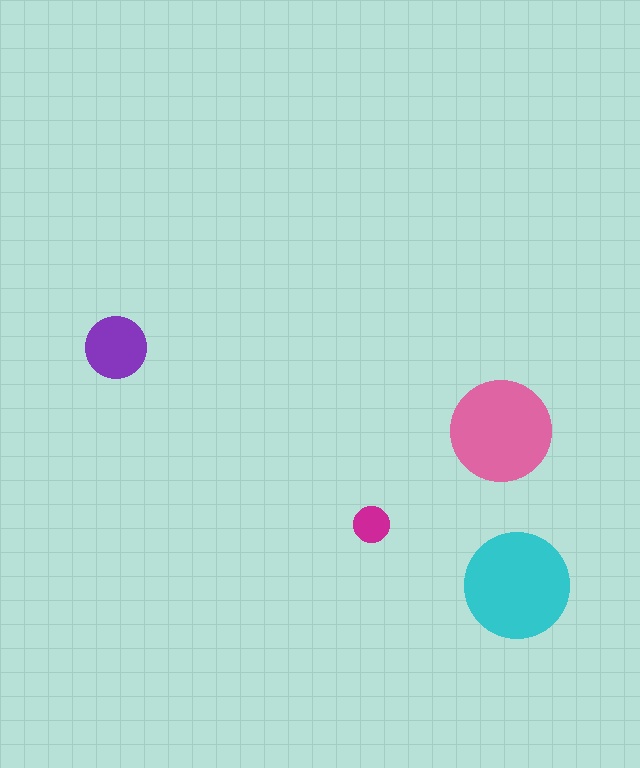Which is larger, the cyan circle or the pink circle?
The cyan one.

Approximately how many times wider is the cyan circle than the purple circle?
About 1.5 times wider.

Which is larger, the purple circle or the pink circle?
The pink one.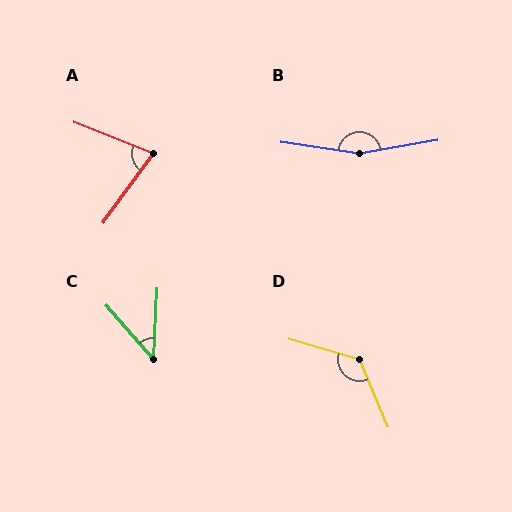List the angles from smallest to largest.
C (44°), A (75°), D (129°), B (162°).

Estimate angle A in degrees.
Approximately 75 degrees.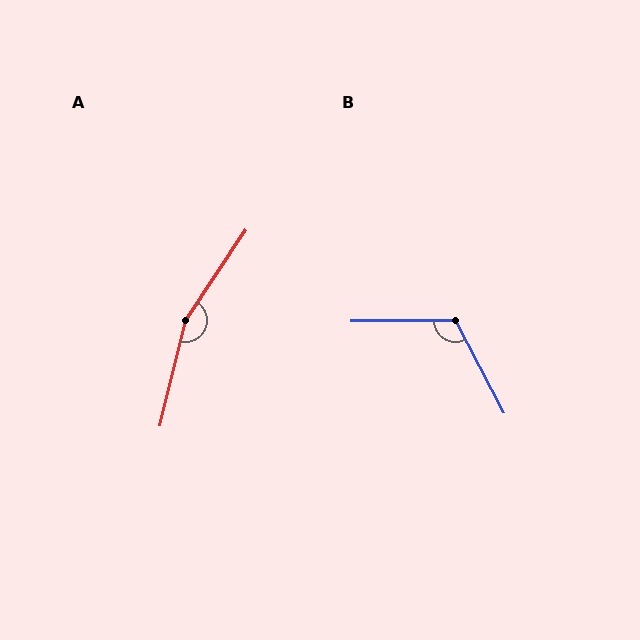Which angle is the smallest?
B, at approximately 117 degrees.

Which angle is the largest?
A, at approximately 160 degrees.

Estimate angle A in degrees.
Approximately 160 degrees.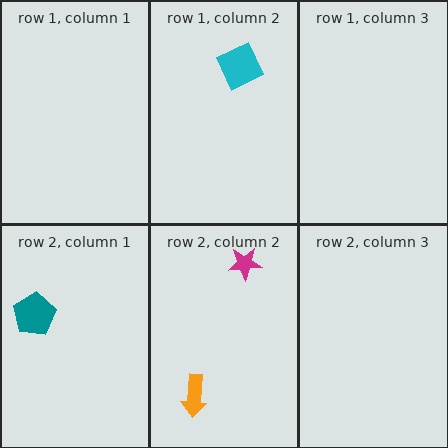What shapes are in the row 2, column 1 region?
The teal pentagon.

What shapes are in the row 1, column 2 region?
The cyan square.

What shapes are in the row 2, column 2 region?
The orange arrow, the magenta star.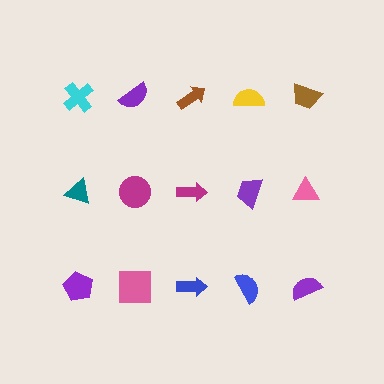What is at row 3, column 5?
A purple semicircle.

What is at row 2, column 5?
A pink triangle.